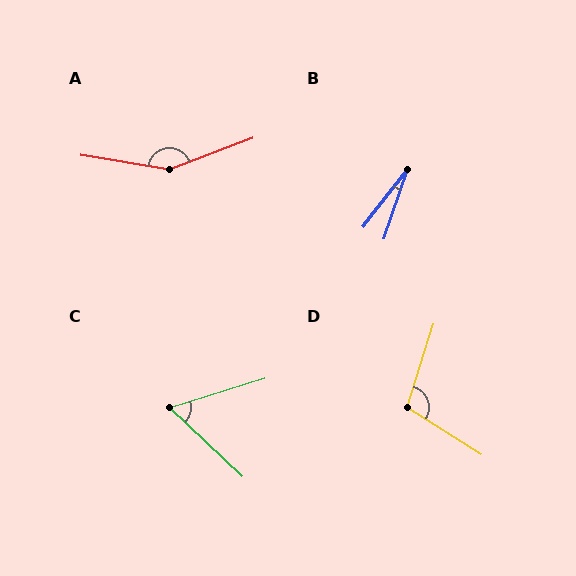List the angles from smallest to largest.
B (19°), C (61°), D (104°), A (150°).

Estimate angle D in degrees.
Approximately 104 degrees.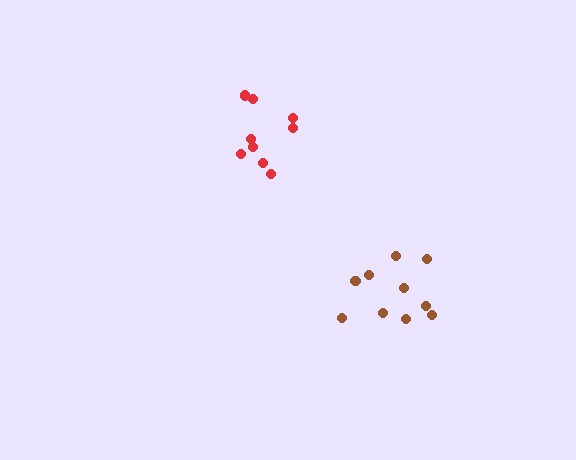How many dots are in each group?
Group 1: 9 dots, Group 2: 10 dots (19 total).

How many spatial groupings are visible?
There are 2 spatial groupings.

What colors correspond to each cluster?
The clusters are colored: red, brown.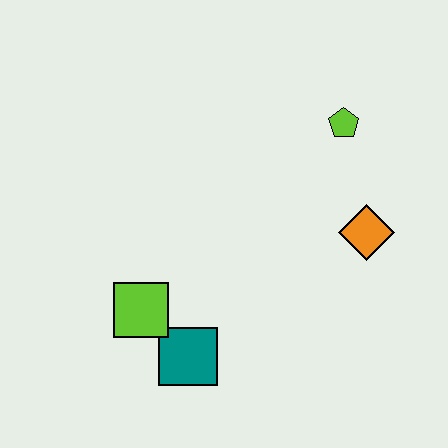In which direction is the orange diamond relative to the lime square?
The orange diamond is to the right of the lime square.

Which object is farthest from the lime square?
The lime pentagon is farthest from the lime square.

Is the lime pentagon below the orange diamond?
No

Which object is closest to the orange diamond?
The lime pentagon is closest to the orange diamond.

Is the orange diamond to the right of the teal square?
Yes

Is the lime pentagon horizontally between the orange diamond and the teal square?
Yes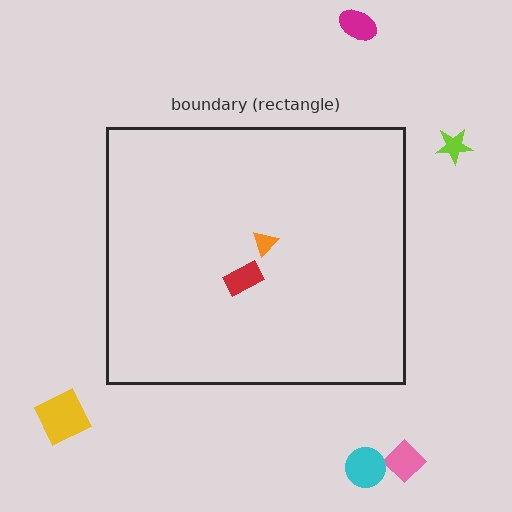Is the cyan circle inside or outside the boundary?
Outside.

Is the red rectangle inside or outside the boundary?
Inside.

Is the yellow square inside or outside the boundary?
Outside.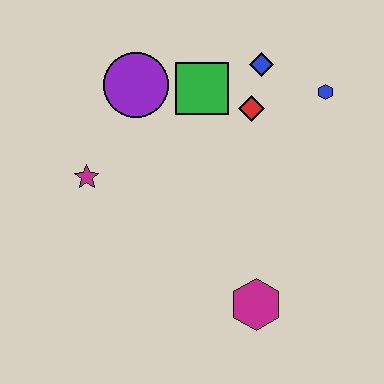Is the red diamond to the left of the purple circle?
No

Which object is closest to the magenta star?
The purple circle is closest to the magenta star.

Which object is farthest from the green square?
The magenta hexagon is farthest from the green square.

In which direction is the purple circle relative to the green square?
The purple circle is to the left of the green square.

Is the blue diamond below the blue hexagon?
No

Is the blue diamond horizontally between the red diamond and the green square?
No